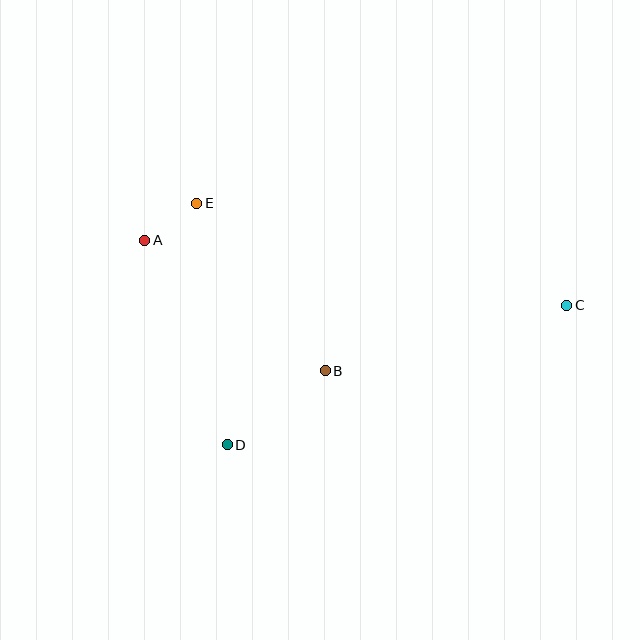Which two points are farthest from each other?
Points A and C are farthest from each other.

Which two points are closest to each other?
Points A and E are closest to each other.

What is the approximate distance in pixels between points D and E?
The distance between D and E is approximately 243 pixels.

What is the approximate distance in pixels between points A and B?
The distance between A and B is approximately 223 pixels.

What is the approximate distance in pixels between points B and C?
The distance between B and C is approximately 250 pixels.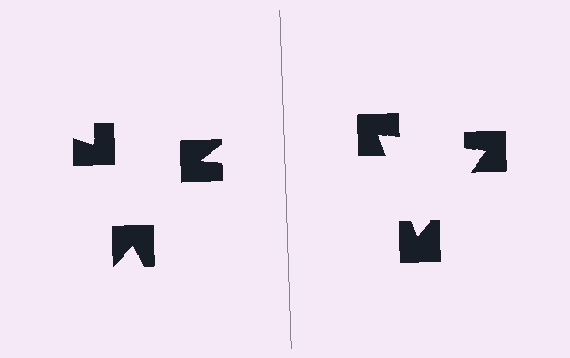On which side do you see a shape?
An illusory triangle appears on the right side. On the left side the wedge cuts are rotated, so no coherent shape forms.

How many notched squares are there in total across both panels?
6 — 3 on each side.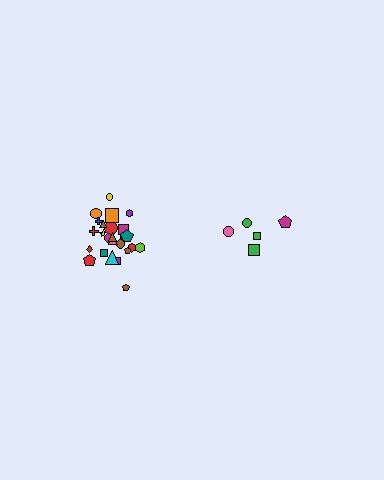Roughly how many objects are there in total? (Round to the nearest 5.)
Roughly 30 objects in total.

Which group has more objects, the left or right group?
The left group.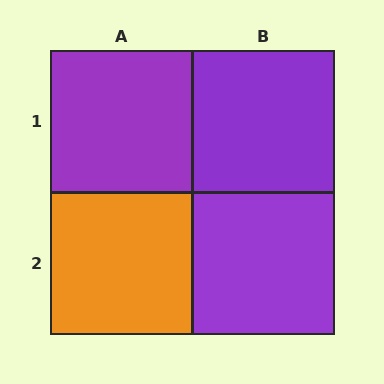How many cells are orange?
1 cell is orange.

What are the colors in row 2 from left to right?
Orange, purple.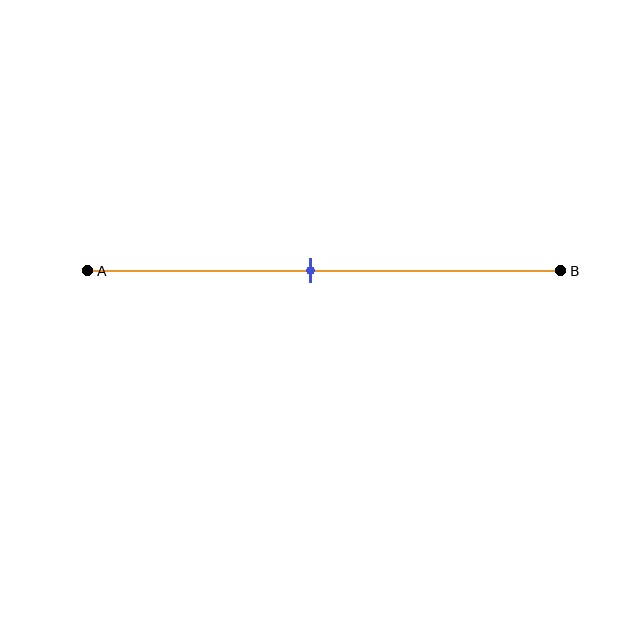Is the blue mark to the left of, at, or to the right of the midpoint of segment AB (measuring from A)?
The blue mark is approximately at the midpoint of segment AB.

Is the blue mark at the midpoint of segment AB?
Yes, the mark is approximately at the midpoint.